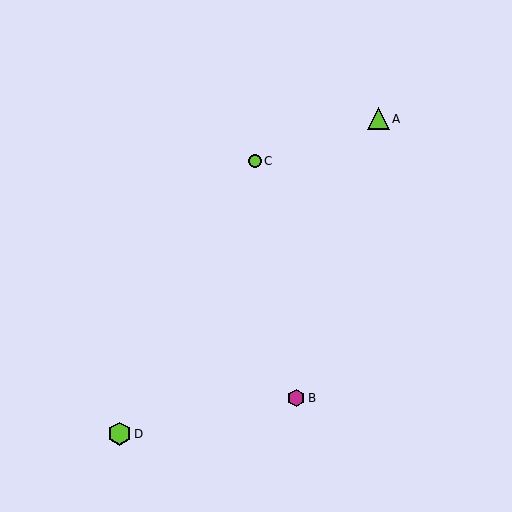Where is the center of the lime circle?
The center of the lime circle is at (255, 161).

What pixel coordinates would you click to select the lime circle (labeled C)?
Click at (255, 161) to select the lime circle C.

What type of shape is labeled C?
Shape C is a lime circle.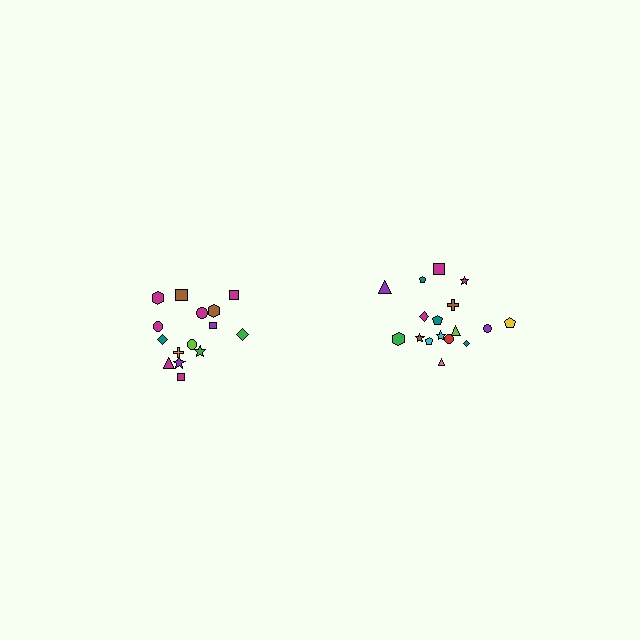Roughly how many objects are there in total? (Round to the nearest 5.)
Roughly 35 objects in total.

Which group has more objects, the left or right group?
The right group.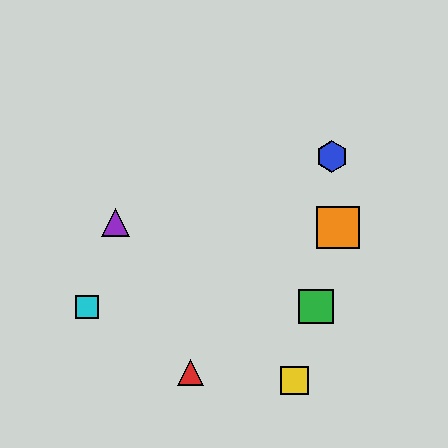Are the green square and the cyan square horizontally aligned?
Yes, both are at y≈307.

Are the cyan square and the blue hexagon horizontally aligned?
No, the cyan square is at y≈307 and the blue hexagon is at y≈157.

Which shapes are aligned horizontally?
The green square, the cyan square are aligned horizontally.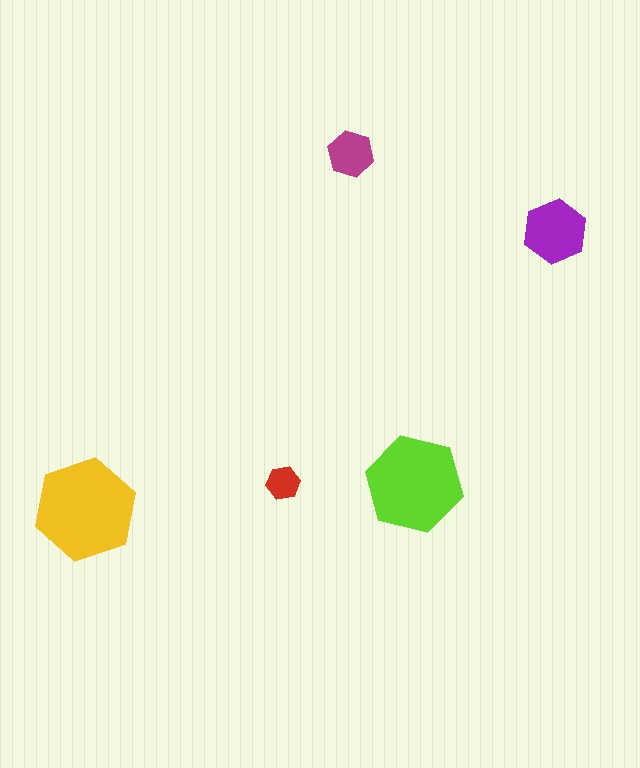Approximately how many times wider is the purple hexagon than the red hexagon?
About 2 times wider.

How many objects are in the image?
There are 5 objects in the image.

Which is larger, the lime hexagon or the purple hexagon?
The lime one.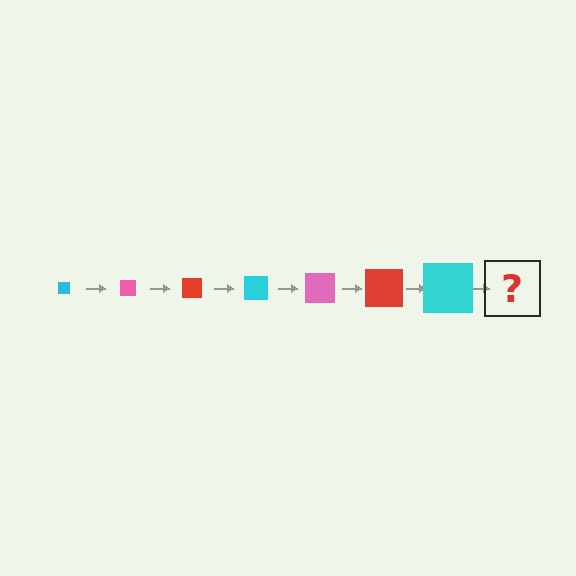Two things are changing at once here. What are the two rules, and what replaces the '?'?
The two rules are that the square grows larger each step and the color cycles through cyan, pink, and red. The '?' should be a pink square, larger than the previous one.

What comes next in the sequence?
The next element should be a pink square, larger than the previous one.